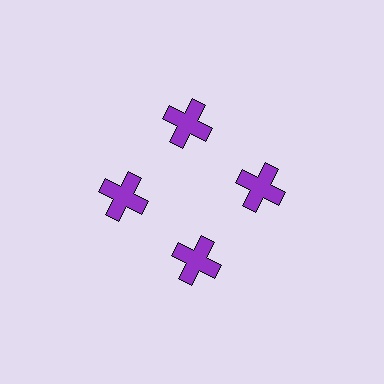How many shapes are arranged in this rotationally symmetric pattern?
There are 4 shapes, arranged in 4 groups of 1.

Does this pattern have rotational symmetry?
Yes, this pattern has 4-fold rotational symmetry. It looks the same after rotating 90 degrees around the center.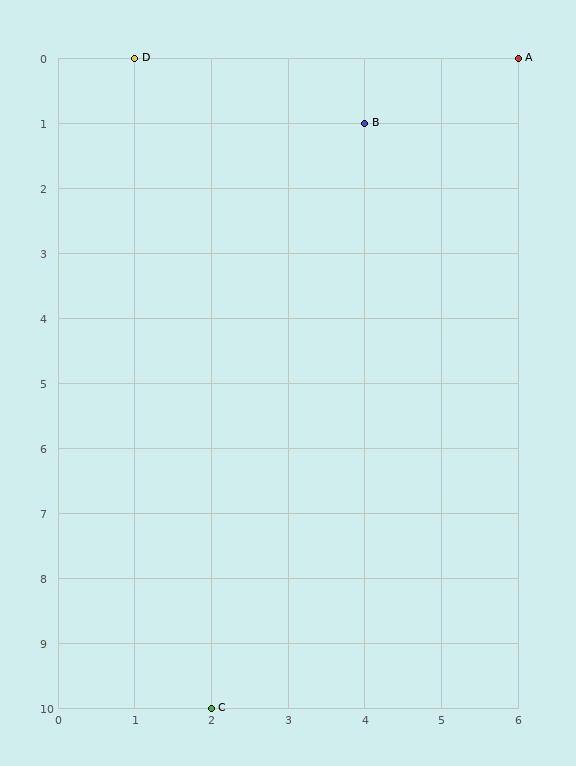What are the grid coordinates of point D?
Point D is at grid coordinates (1, 0).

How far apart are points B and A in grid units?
Points B and A are 2 columns and 1 row apart (about 2.2 grid units diagonally).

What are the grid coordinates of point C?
Point C is at grid coordinates (2, 10).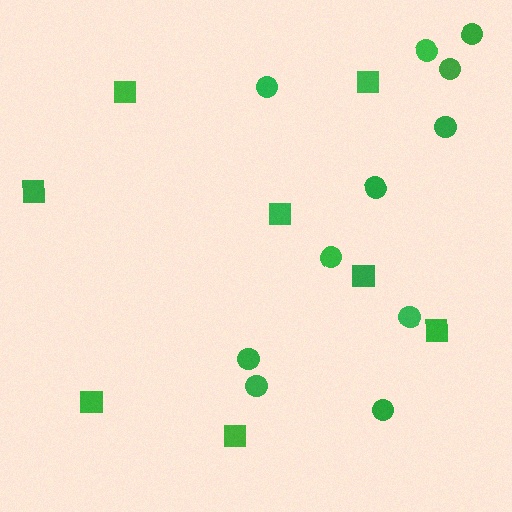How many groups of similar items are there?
There are 2 groups: one group of circles (11) and one group of squares (8).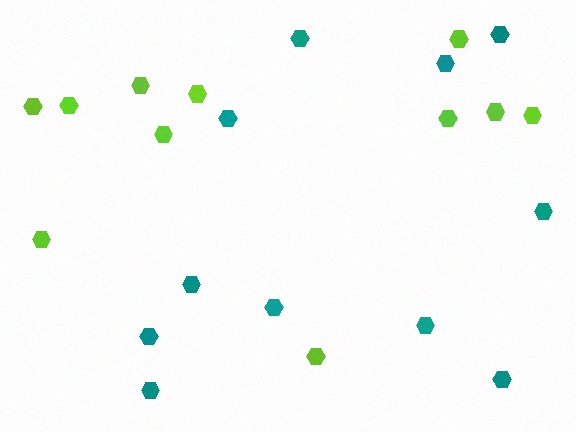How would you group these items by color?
There are 2 groups: one group of lime hexagons (11) and one group of teal hexagons (11).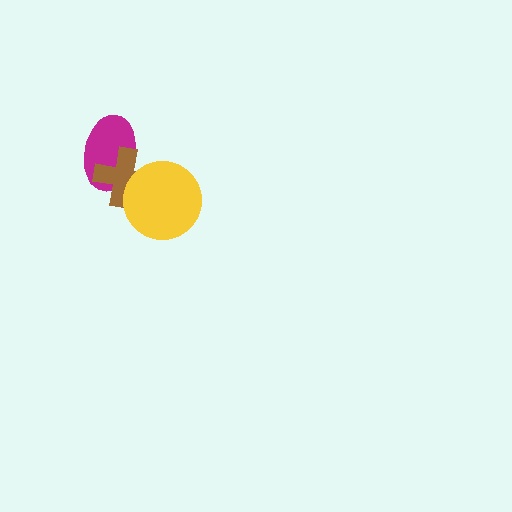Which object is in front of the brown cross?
The yellow circle is in front of the brown cross.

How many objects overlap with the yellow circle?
1 object overlaps with the yellow circle.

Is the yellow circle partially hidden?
No, no other shape covers it.